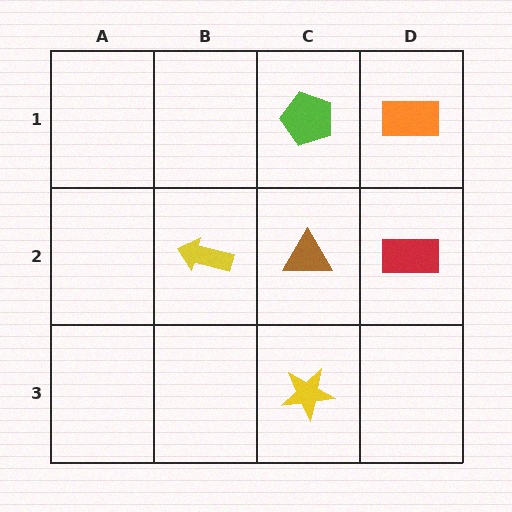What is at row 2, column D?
A red rectangle.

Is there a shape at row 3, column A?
No, that cell is empty.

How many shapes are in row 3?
1 shape.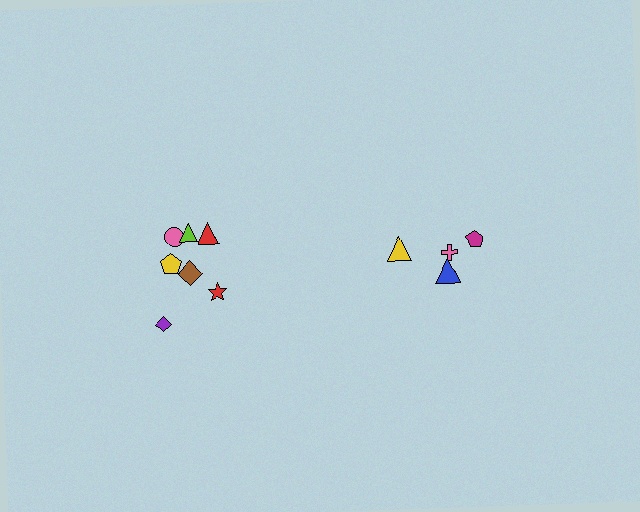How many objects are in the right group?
There are 4 objects.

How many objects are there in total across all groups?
There are 11 objects.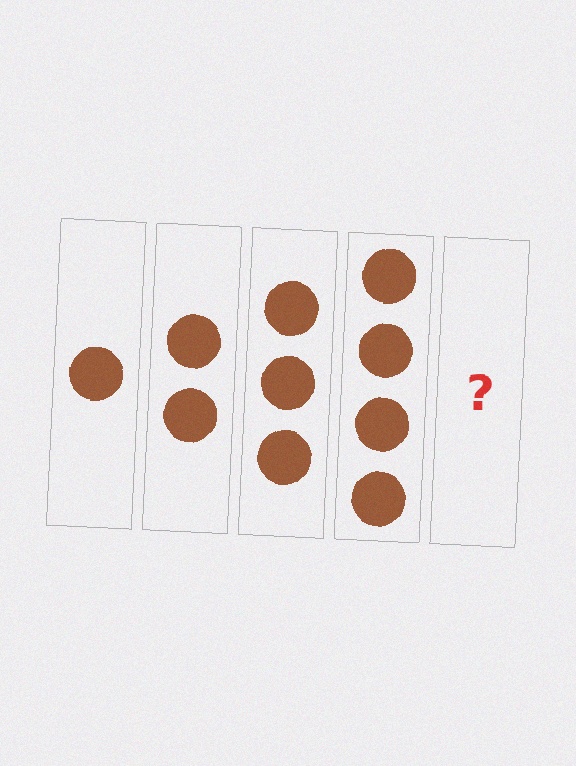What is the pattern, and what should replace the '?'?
The pattern is that each step adds one more circle. The '?' should be 5 circles.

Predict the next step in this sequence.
The next step is 5 circles.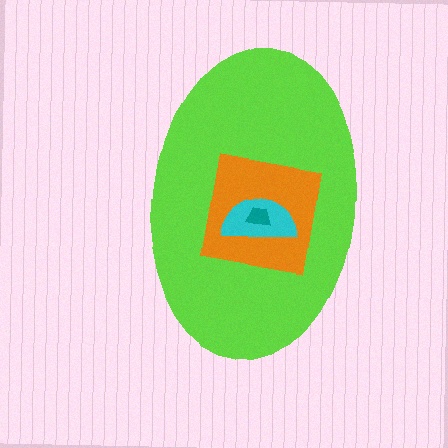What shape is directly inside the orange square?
The cyan semicircle.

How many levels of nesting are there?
4.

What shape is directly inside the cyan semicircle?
The teal trapezoid.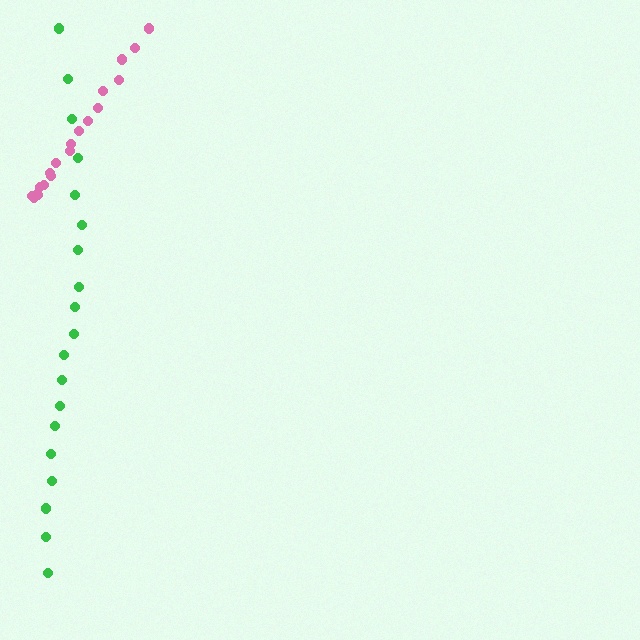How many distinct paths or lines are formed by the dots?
There are 2 distinct paths.